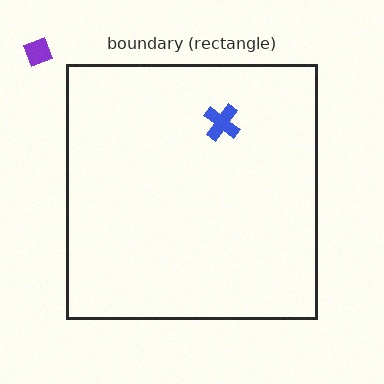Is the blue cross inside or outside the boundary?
Inside.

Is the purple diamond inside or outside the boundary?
Outside.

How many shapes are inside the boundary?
1 inside, 1 outside.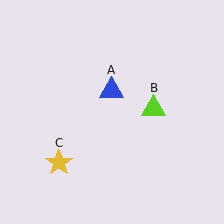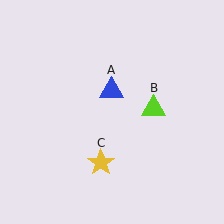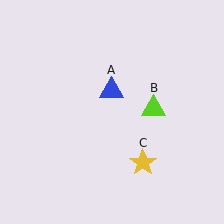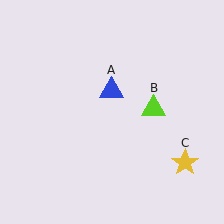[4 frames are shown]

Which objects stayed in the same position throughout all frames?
Blue triangle (object A) and lime triangle (object B) remained stationary.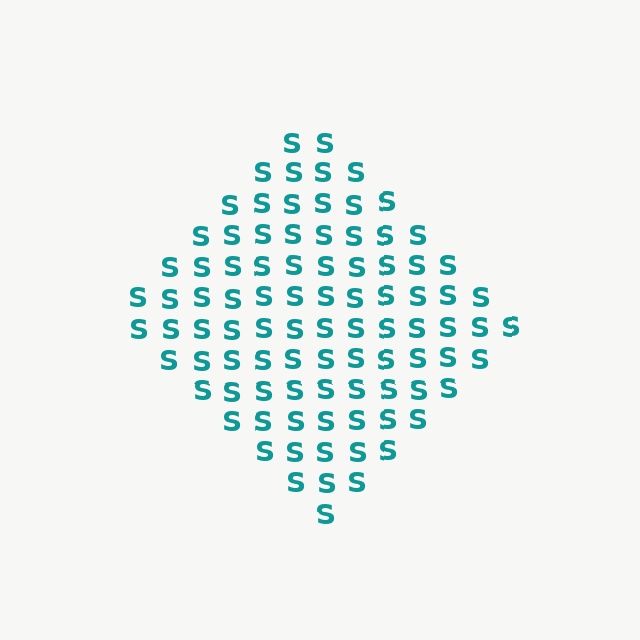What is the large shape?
The large shape is a diamond.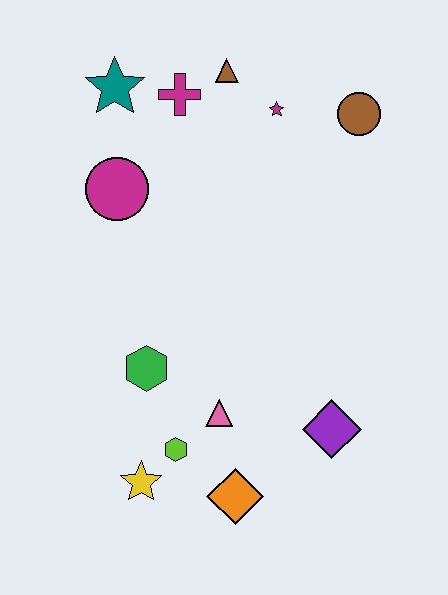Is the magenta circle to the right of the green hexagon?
No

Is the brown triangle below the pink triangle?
No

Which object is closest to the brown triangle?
The magenta cross is closest to the brown triangle.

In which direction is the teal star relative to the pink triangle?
The teal star is above the pink triangle.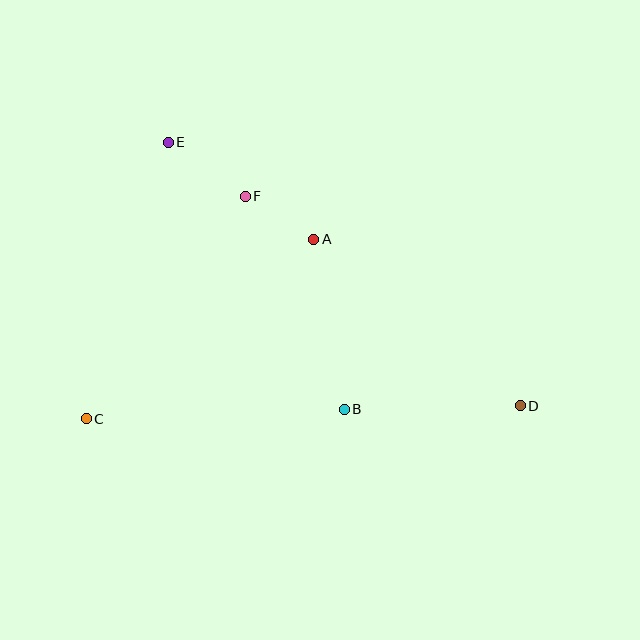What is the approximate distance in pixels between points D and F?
The distance between D and F is approximately 346 pixels.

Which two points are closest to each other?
Points A and F are closest to each other.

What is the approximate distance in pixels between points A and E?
The distance between A and E is approximately 175 pixels.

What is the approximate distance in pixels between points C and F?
The distance between C and F is approximately 274 pixels.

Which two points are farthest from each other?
Points D and E are farthest from each other.